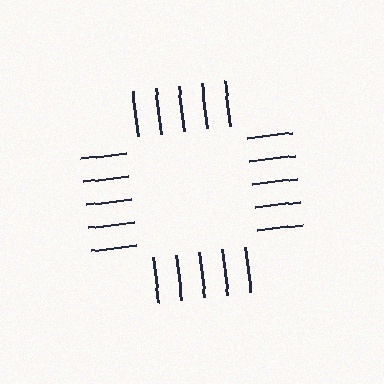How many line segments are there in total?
20 — 5 along each of the 4 edges.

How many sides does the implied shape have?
4 sides — the line-ends trace a square.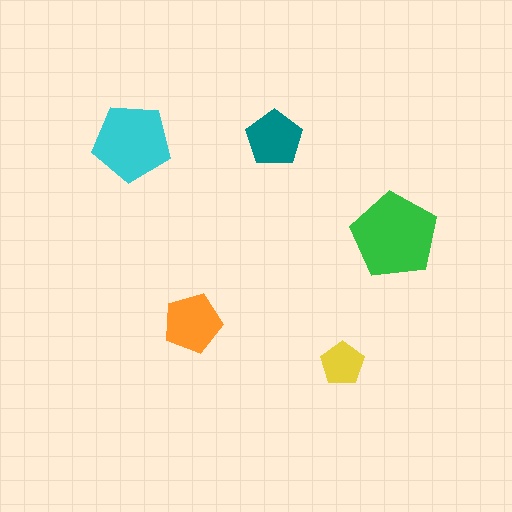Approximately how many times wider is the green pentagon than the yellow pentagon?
About 2 times wider.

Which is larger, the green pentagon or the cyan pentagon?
The green one.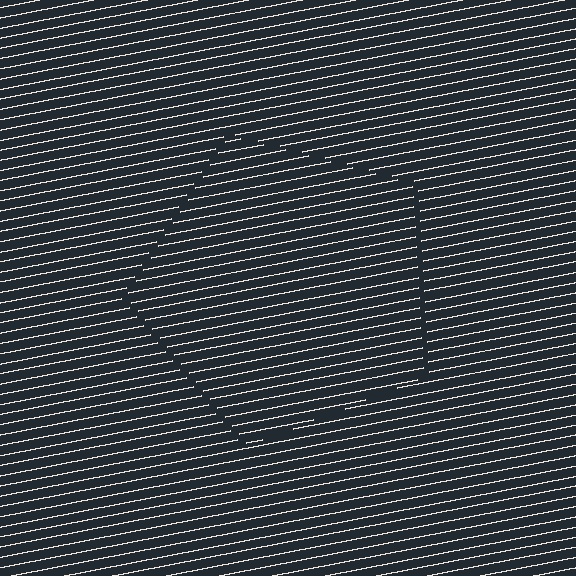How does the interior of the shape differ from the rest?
The interior of the shape contains the same grating, shifted by half a period — the contour is defined by the phase discontinuity where line-ends from the inner and outer gratings abut.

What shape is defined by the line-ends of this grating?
An illusory pentagon. The interior of the shape contains the same grating, shifted by half a period — the contour is defined by the phase discontinuity where line-ends from the inner and outer gratings abut.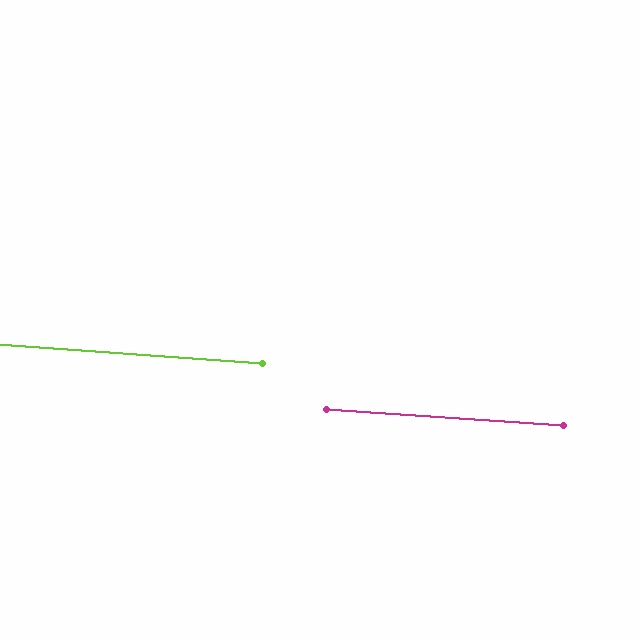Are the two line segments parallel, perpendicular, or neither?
Parallel — their directions differ by only 0.4°.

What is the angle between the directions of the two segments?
Approximately 0 degrees.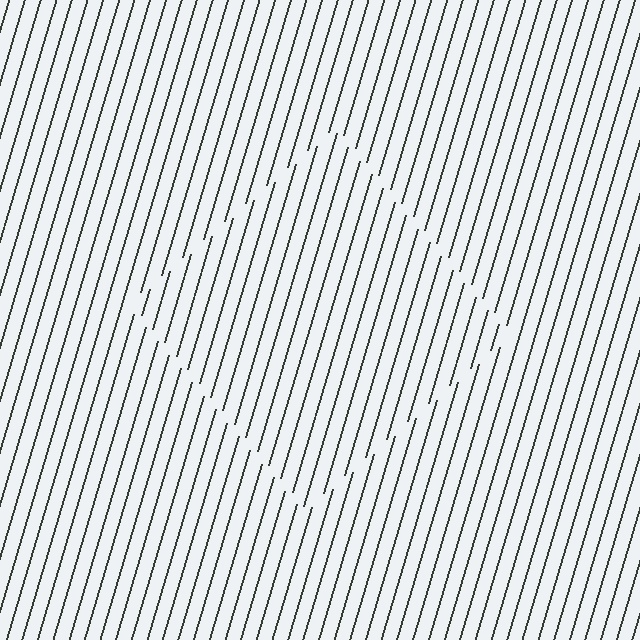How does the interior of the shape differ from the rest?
The interior of the shape contains the same grating, shifted by half a period — the contour is defined by the phase discontinuity where line-ends from the inner and outer gratings abut.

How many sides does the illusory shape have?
4 sides — the line-ends trace a square.